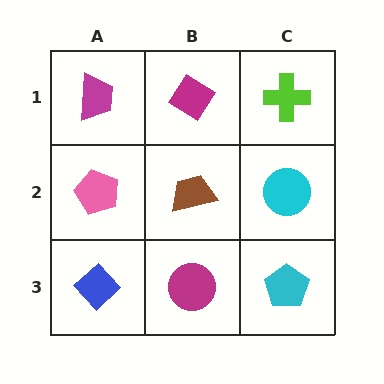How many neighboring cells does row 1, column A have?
2.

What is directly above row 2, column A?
A magenta trapezoid.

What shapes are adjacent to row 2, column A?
A magenta trapezoid (row 1, column A), a blue diamond (row 3, column A), a brown trapezoid (row 2, column B).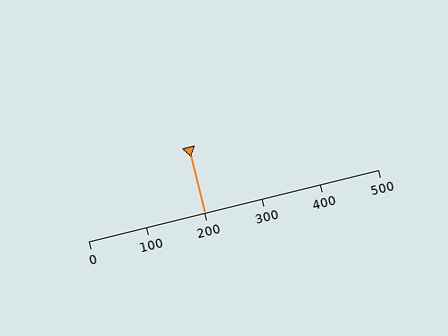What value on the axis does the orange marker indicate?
The marker indicates approximately 200.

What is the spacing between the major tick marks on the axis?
The major ticks are spaced 100 apart.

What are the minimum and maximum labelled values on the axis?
The axis runs from 0 to 500.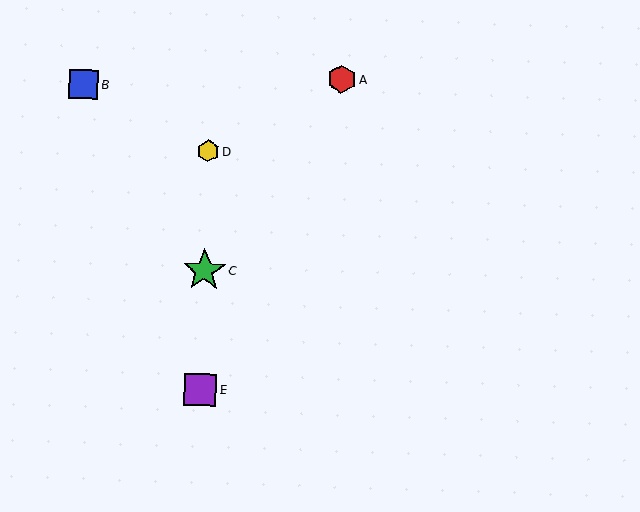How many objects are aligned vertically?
3 objects (C, D, E) are aligned vertically.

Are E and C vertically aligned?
Yes, both are at x≈200.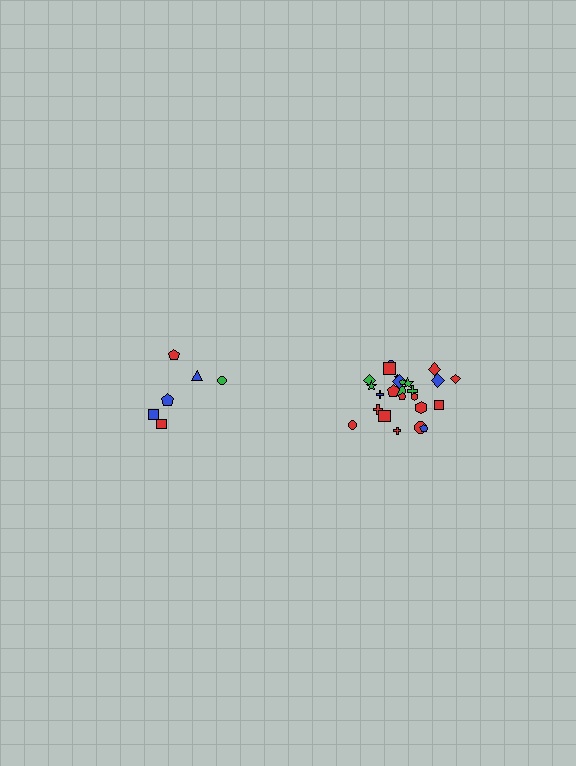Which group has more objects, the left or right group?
The right group.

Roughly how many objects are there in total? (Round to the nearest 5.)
Roughly 30 objects in total.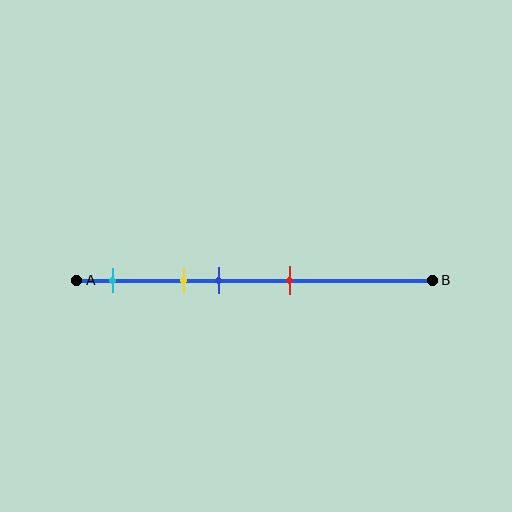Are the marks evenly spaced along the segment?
No, the marks are not evenly spaced.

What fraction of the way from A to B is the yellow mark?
The yellow mark is approximately 30% (0.3) of the way from A to B.